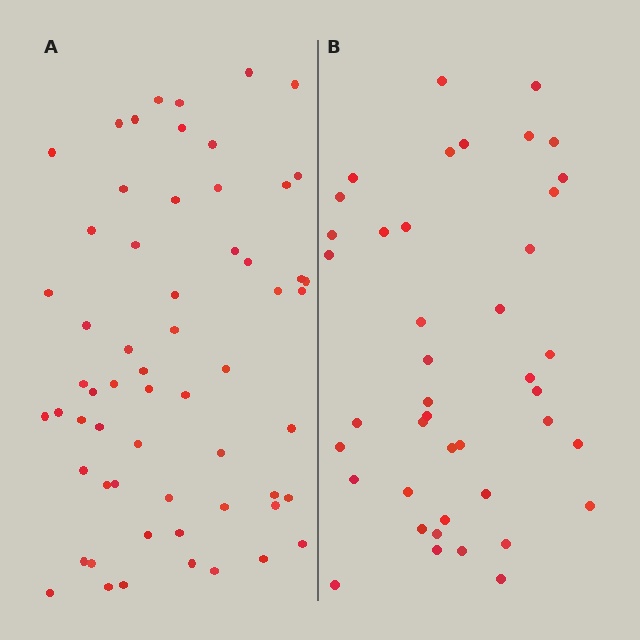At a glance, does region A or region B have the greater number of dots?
Region A (the left region) has more dots.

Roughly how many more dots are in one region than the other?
Region A has approximately 20 more dots than region B.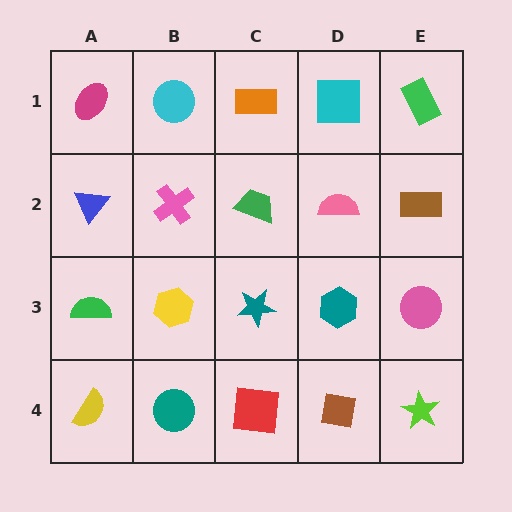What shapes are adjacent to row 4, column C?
A teal star (row 3, column C), a teal circle (row 4, column B), a brown square (row 4, column D).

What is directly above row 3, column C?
A green trapezoid.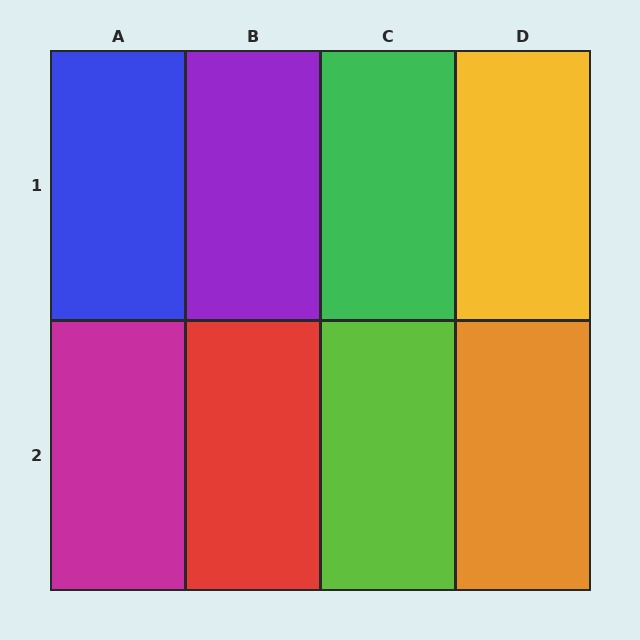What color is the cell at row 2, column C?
Lime.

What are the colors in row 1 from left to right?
Blue, purple, green, yellow.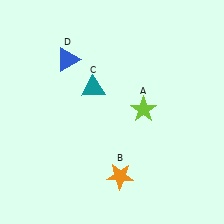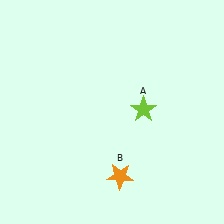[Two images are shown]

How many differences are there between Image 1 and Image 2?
There are 2 differences between the two images.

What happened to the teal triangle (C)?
The teal triangle (C) was removed in Image 2. It was in the top-left area of Image 1.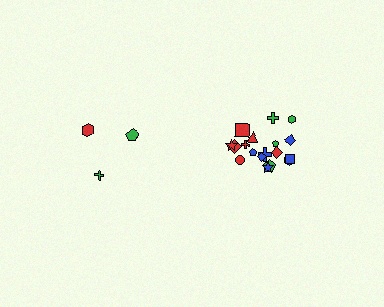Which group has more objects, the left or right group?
The right group.